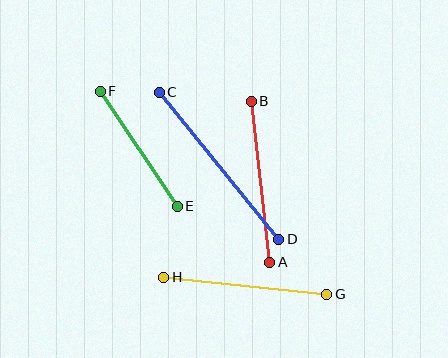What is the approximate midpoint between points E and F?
The midpoint is at approximately (139, 149) pixels.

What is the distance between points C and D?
The distance is approximately 190 pixels.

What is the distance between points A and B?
The distance is approximately 162 pixels.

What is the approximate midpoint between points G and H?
The midpoint is at approximately (245, 286) pixels.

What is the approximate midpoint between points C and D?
The midpoint is at approximately (219, 166) pixels.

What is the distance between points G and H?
The distance is approximately 164 pixels.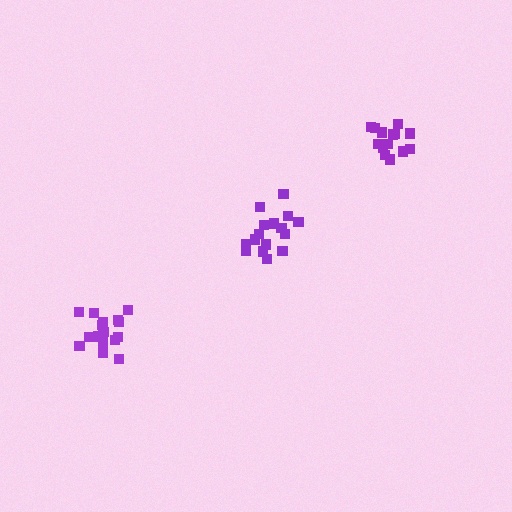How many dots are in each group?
Group 1: 16 dots, Group 2: 16 dots, Group 3: 14 dots (46 total).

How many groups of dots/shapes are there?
There are 3 groups.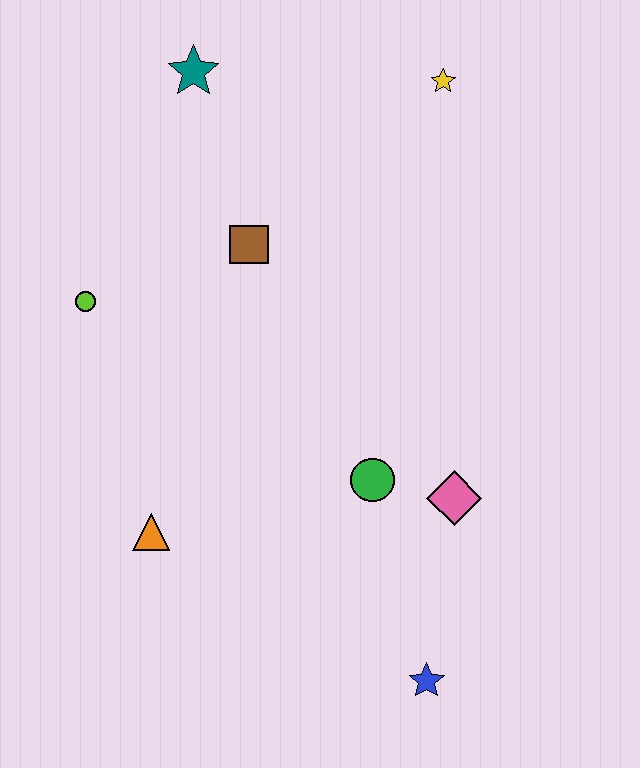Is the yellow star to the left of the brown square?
No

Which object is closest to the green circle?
The pink diamond is closest to the green circle.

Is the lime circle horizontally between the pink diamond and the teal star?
No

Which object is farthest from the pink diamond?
The teal star is farthest from the pink diamond.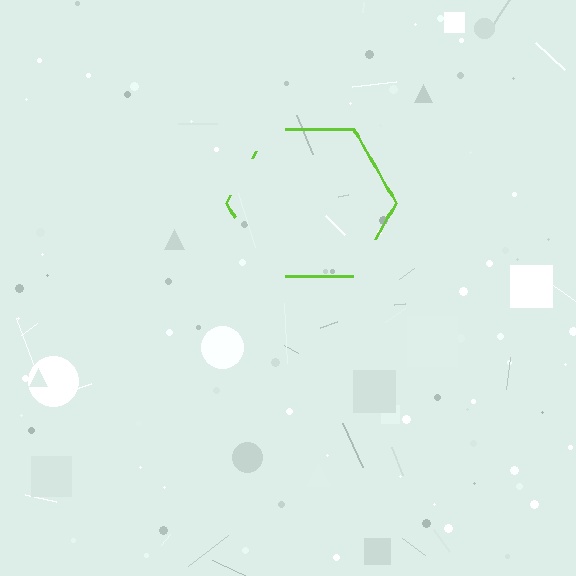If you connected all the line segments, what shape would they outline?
They would outline a hexagon.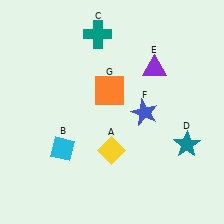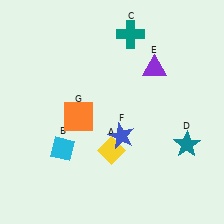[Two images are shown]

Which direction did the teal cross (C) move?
The teal cross (C) moved right.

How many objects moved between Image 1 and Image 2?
3 objects moved between the two images.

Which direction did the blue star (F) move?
The blue star (F) moved down.